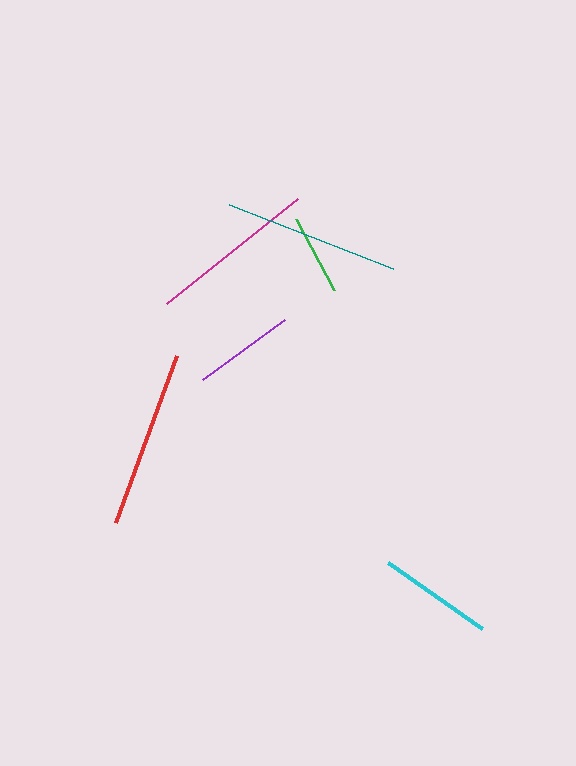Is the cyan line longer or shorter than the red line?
The red line is longer than the cyan line.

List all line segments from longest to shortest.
From longest to shortest: red, teal, magenta, cyan, purple, green.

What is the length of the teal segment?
The teal segment is approximately 176 pixels long.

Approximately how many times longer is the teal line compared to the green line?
The teal line is approximately 2.2 times the length of the green line.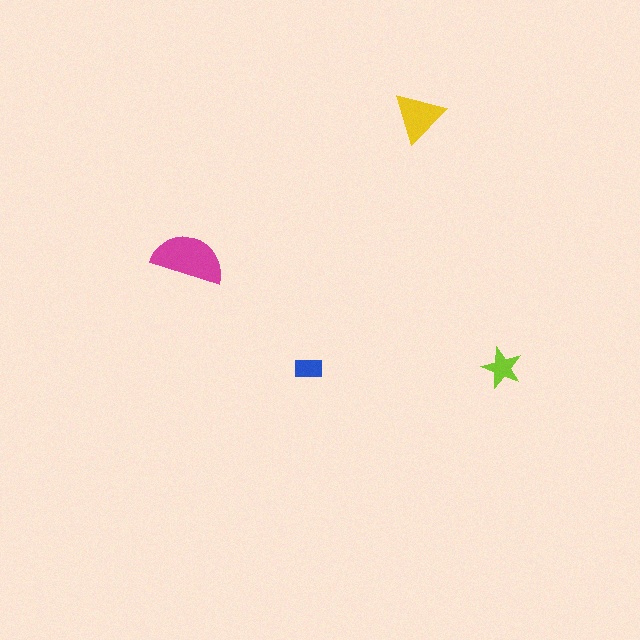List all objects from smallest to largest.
The blue rectangle, the lime star, the yellow triangle, the magenta semicircle.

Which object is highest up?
The yellow triangle is topmost.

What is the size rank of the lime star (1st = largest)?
3rd.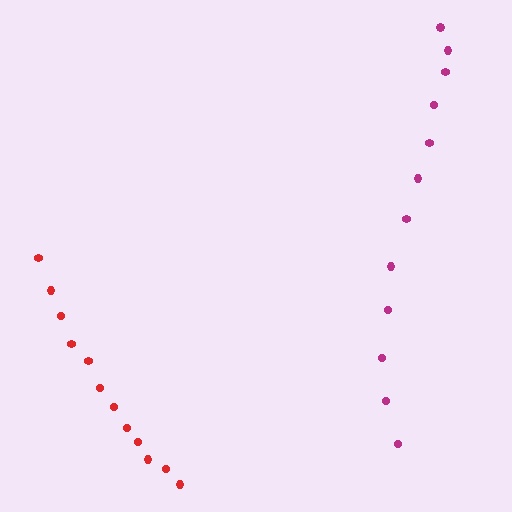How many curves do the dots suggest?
There are 2 distinct paths.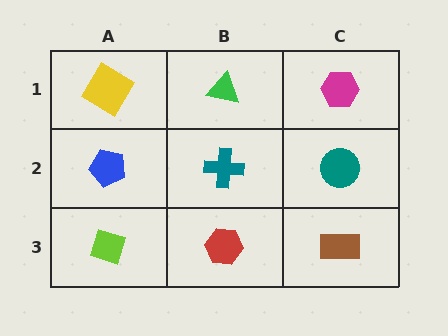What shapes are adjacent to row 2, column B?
A green triangle (row 1, column B), a red hexagon (row 3, column B), a blue pentagon (row 2, column A), a teal circle (row 2, column C).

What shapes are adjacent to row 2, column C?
A magenta hexagon (row 1, column C), a brown rectangle (row 3, column C), a teal cross (row 2, column B).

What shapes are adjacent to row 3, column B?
A teal cross (row 2, column B), a lime diamond (row 3, column A), a brown rectangle (row 3, column C).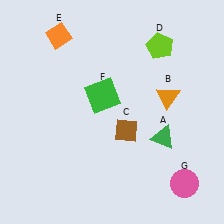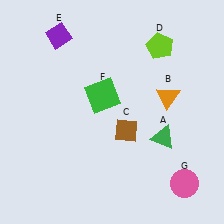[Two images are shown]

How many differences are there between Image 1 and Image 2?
There is 1 difference between the two images.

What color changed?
The diamond (E) changed from orange in Image 1 to purple in Image 2.